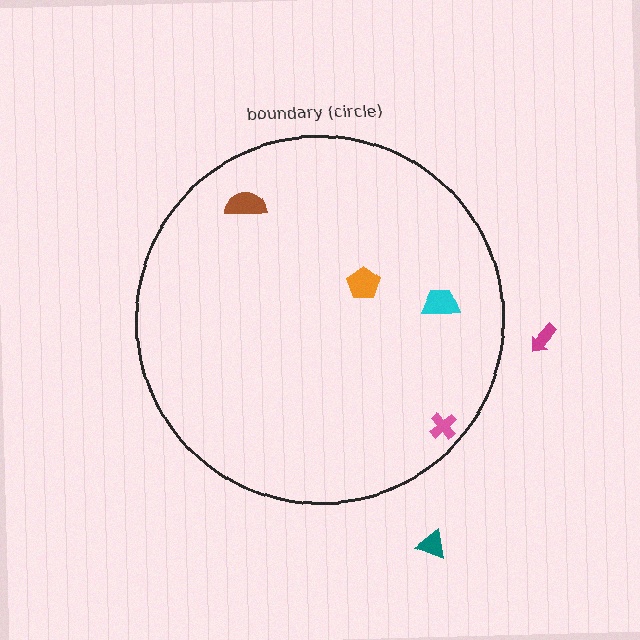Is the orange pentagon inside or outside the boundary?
Inside.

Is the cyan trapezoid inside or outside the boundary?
Inside.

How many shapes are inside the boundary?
4 inside, 2 outside.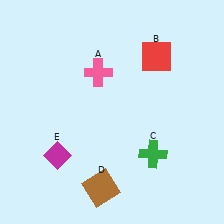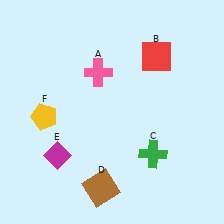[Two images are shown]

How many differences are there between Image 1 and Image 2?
There is 1 difference between the two images.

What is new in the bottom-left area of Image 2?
A yellow pentagon (F) was added in the bottom-left area of Image 2.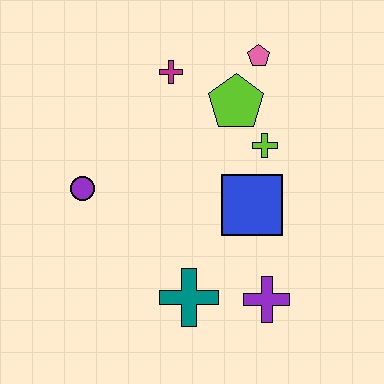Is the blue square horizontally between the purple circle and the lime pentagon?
No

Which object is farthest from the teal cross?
The pink pentagon is farthest from the teal cross.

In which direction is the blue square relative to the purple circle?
The blue square is to the right of the purple circle.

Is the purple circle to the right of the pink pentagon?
No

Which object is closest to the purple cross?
The teal cross is closest to the purple cross.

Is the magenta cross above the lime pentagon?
Yes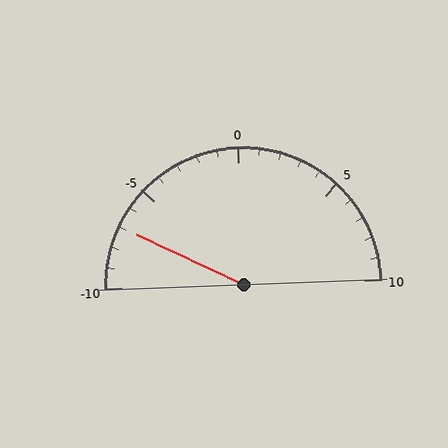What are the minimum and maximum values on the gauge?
The gauge ranges from -10 to 10.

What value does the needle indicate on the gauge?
The needle indicates approximately -7.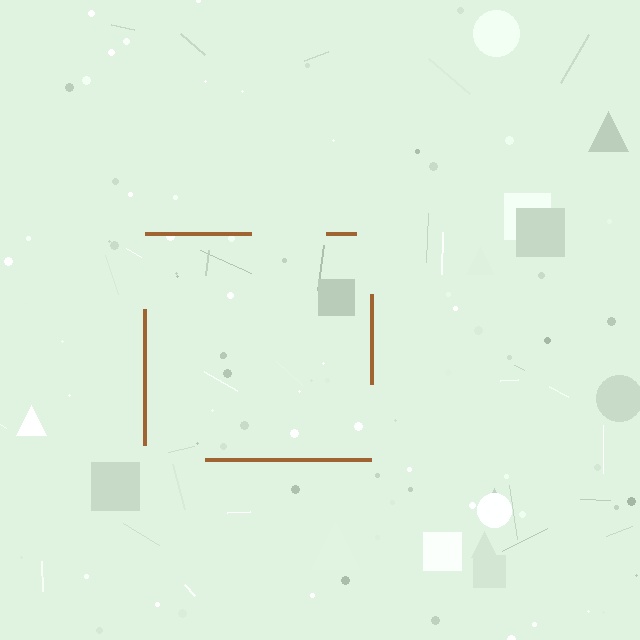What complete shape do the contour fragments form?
The contour fragments form a square.